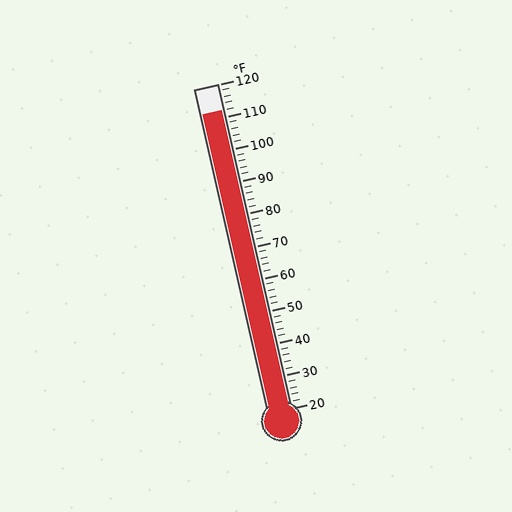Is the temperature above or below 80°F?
The temperature is above 80°F.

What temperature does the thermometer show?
The thermometer shows approximately 112°F.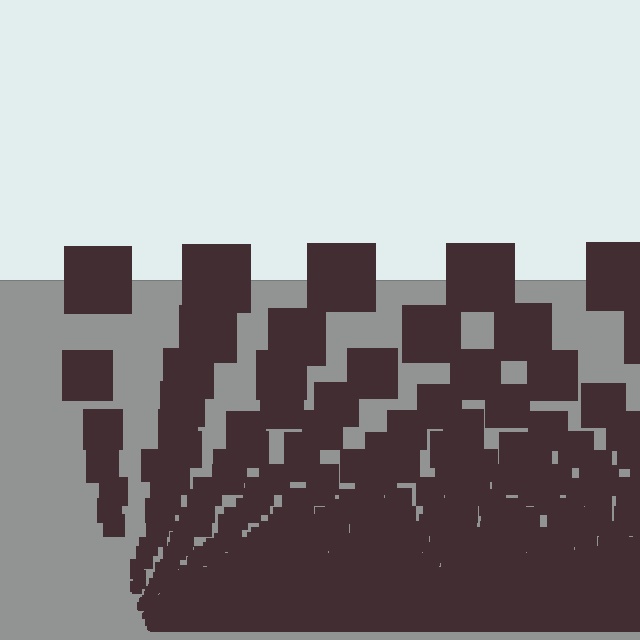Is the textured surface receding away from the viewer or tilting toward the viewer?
The surface appears to tilt toward the viewer. Texture elements get larger and sparser toward the top.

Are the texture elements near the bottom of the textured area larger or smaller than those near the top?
Smaller. The gradient is inverted — elements near the bottom are smaller and denser.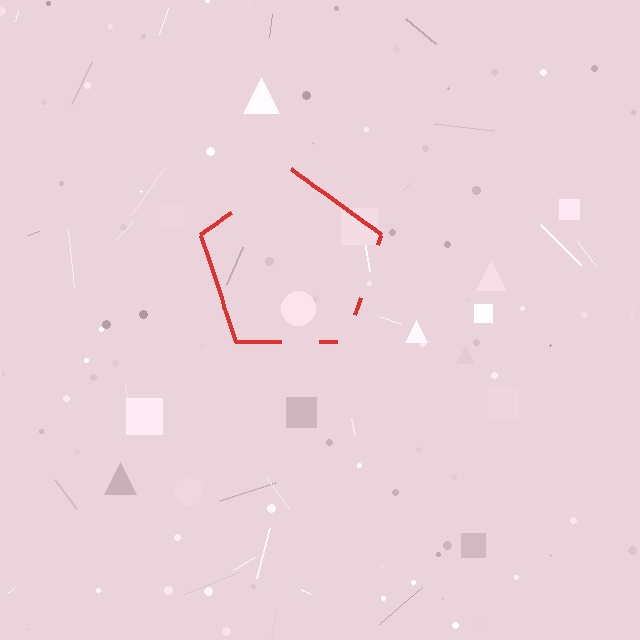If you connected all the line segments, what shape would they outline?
They would outline a pentagon.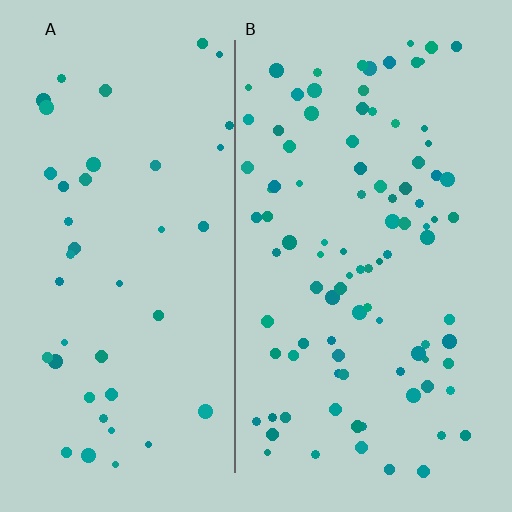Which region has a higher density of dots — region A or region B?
B (the right).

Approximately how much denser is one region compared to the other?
Approximately 2.3× — region B over region A.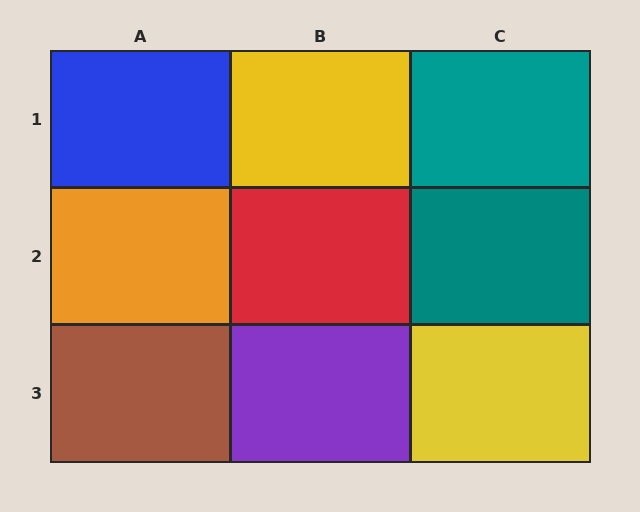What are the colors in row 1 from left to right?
Blue, yellow, teal.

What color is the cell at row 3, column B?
Purple.